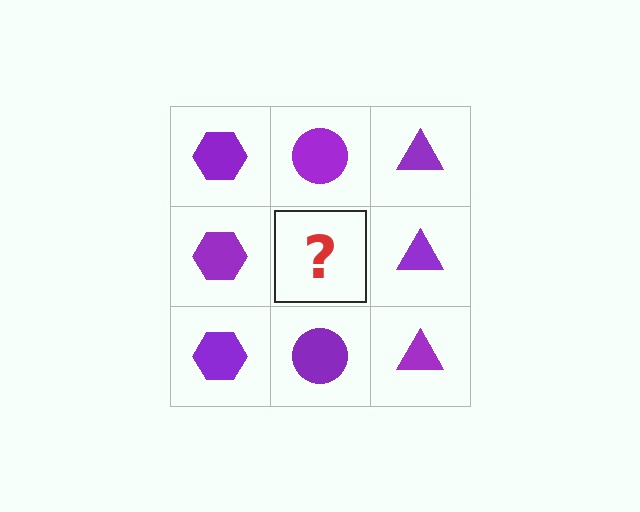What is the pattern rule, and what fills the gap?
The rule is that each column has a consistent shape. The gap should be filled with a purple circle.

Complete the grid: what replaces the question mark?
The question mark should be replaced with a purple circle.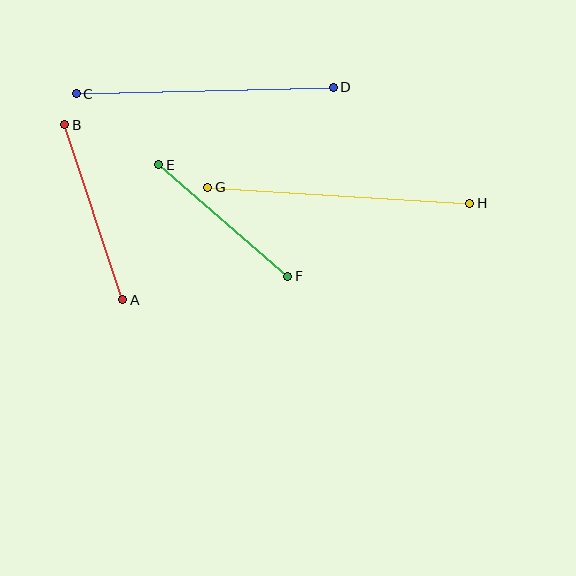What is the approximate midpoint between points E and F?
The midpoint is at approximately (223, 221) pixels.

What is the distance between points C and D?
The distance is approximately 257 pixels.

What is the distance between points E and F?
The distance is approximately 170 pixels.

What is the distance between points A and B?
The distance is approximately 185 pixels.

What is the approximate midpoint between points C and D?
The midpoint is at approximately (205, 90) pixels.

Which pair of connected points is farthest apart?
Points G and H are farthest apart.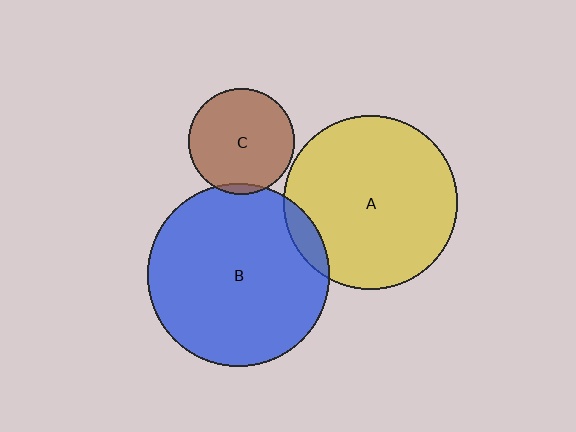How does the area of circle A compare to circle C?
Approximately 2.7 times.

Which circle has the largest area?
Circle B (blue).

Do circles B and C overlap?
Yes.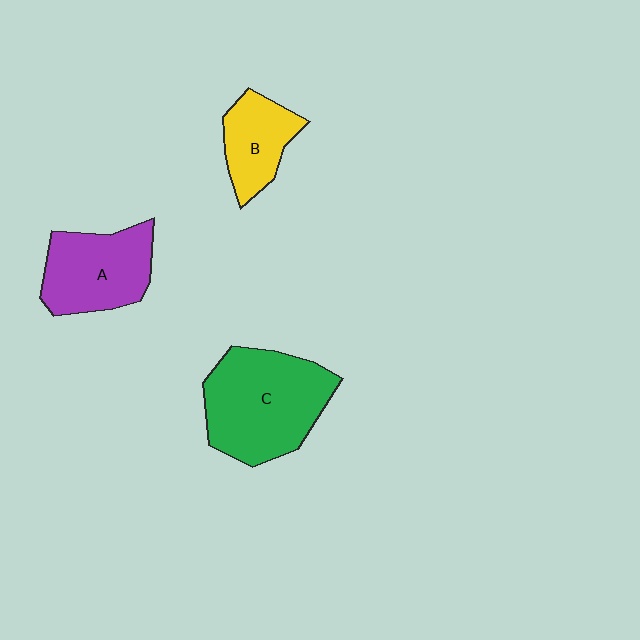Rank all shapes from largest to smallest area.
From largest to smallest: C (green), A (purple), B (yellow).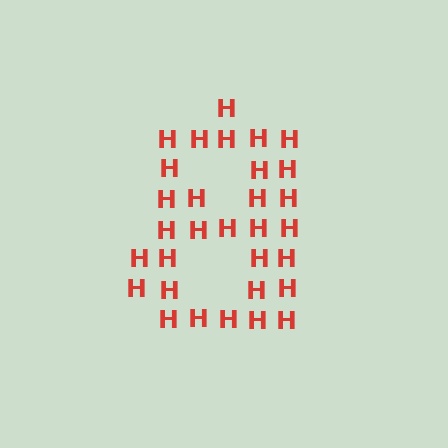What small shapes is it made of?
It is made of small letter H's.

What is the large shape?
The large shape is the digit 8.